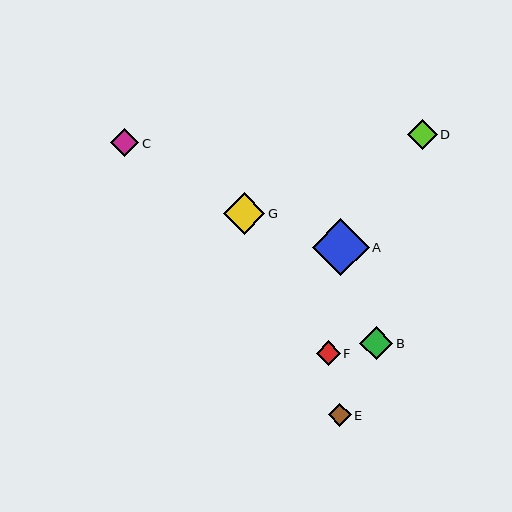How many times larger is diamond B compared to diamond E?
Diamond B is approximately 1.4 times the size of diamond E.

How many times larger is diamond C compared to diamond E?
Diamond C is approximately 1.2 times the size of diamond E.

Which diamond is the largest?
Diamond A is the largest with a size of approximately 57 pixels.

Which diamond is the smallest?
Diamond E is the smallest with a size of approximately 23 pixels.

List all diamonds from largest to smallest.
From largest to smallest: A, G, B, D, C, F, E.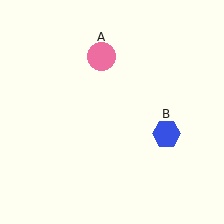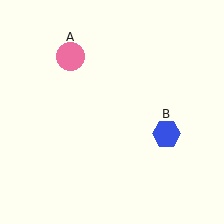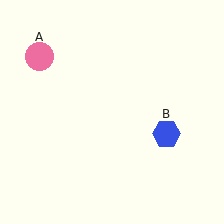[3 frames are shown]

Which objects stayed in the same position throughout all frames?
Blue hexagon (object B) remained stationary.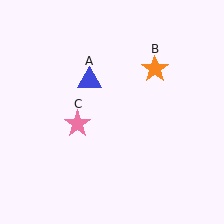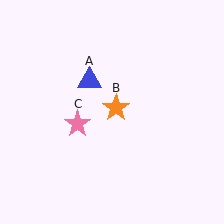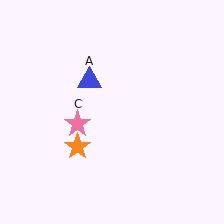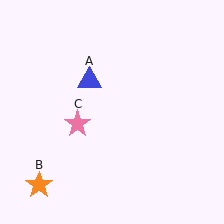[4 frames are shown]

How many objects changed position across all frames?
1 object changed position: orange star (object B).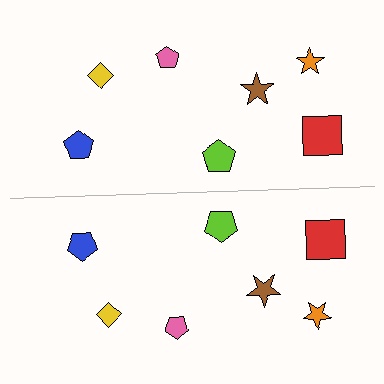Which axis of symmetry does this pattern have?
The pattern has a horizontal axis of symmetry running through the center of the image.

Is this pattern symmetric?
Yes, this pattern has bilateral (reflection) symmetry.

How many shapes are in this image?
There are 14 shapes in this image.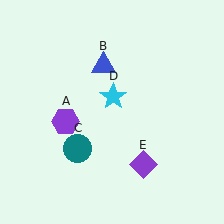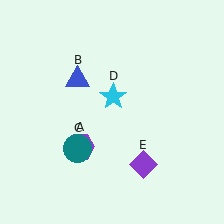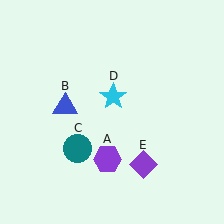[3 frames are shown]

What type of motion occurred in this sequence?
The purple hexagon (object A), blue triangle (object B) rotated counterclockwise around the center of the scene.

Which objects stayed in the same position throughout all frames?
Teal circle (object C) and cyan star (object D) and purple diamond (object E) remained stationary.